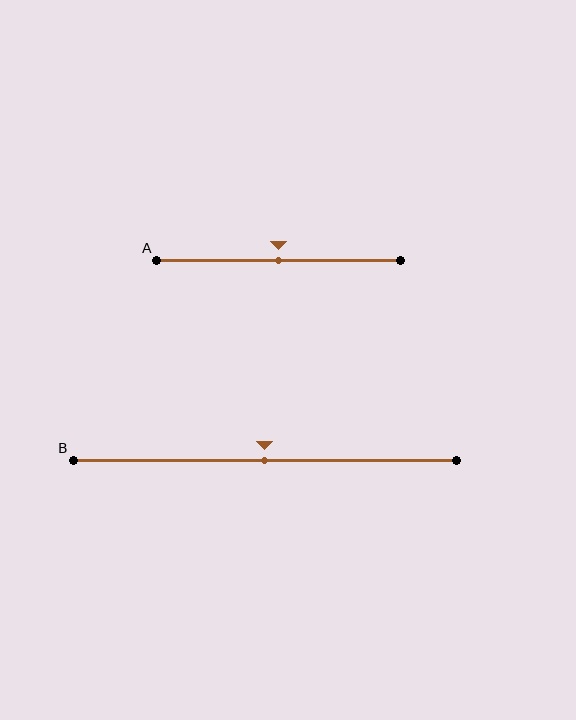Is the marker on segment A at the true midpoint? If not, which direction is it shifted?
Yes, the marker on segment A is at the true midpoint.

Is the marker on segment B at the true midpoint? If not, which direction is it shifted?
Yes, the marker on segment B is at the true midpoint.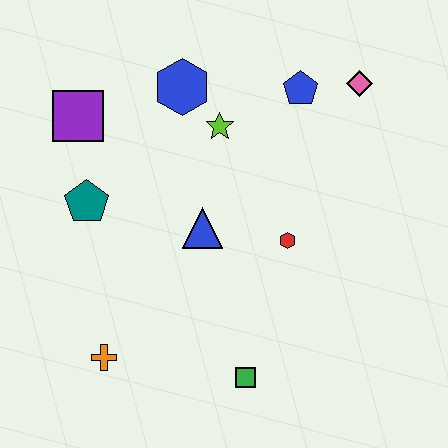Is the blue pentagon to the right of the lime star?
Yes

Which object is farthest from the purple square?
The green square is farthest from the purple square.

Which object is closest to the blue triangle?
The red hexagon is closest to the blue triangle.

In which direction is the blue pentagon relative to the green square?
The blue pentagon is above the green square.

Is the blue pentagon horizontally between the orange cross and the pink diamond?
Yes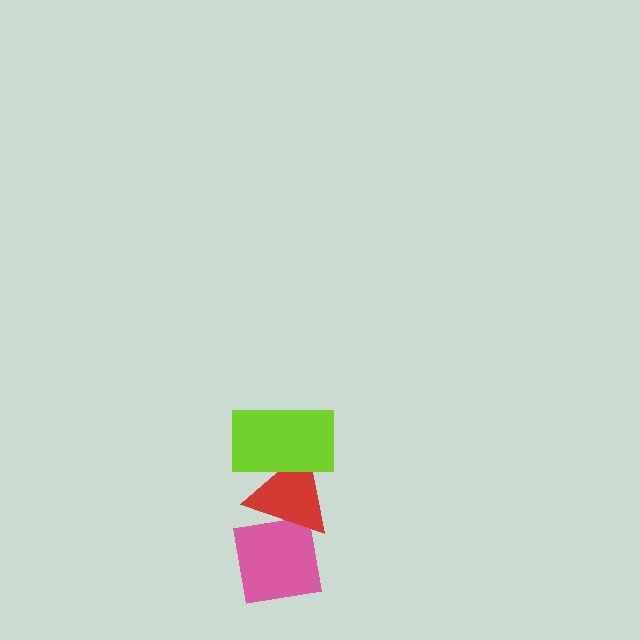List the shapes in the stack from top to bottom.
From top to bottom: the lime rectangle, the red triangle, the pink square.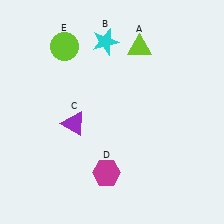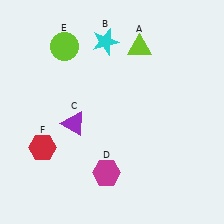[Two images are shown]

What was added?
A red hexagon (F) was added in Image 2.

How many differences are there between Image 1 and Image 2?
There is 1 difference between the two images.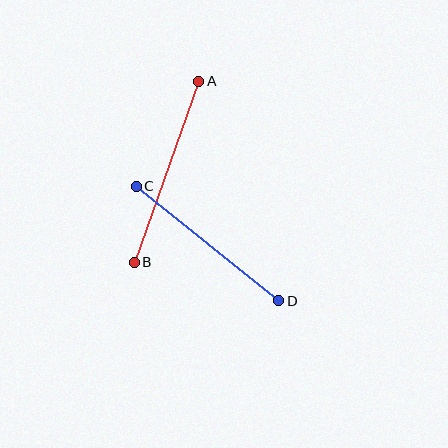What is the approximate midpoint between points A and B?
The midpoint is at approximately (167, 172) pixels.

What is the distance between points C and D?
The distance is approximately 183 pixels.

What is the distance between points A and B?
The distance is approximately 192 pixels.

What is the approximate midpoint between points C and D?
The midpoint is at approximately (208, 243) pixels.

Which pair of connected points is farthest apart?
Points A and B are farthest apart.